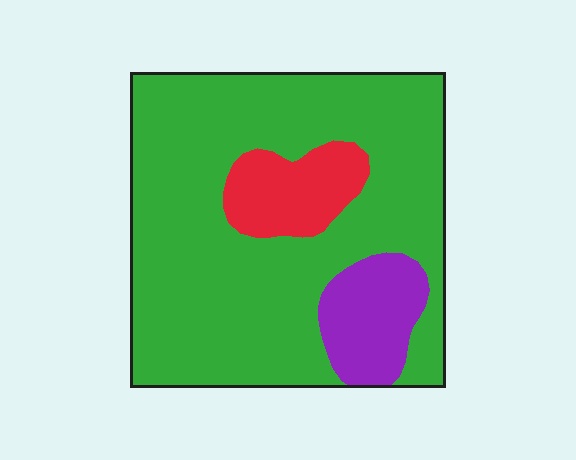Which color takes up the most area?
Green, at roughly 80%.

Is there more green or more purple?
Green.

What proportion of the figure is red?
Red covers 11% of the figure.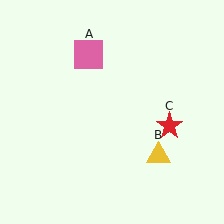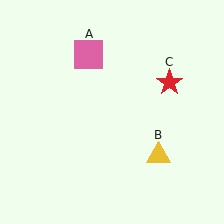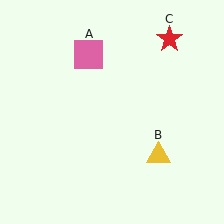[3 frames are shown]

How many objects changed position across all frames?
1 object changed position: red star (object C).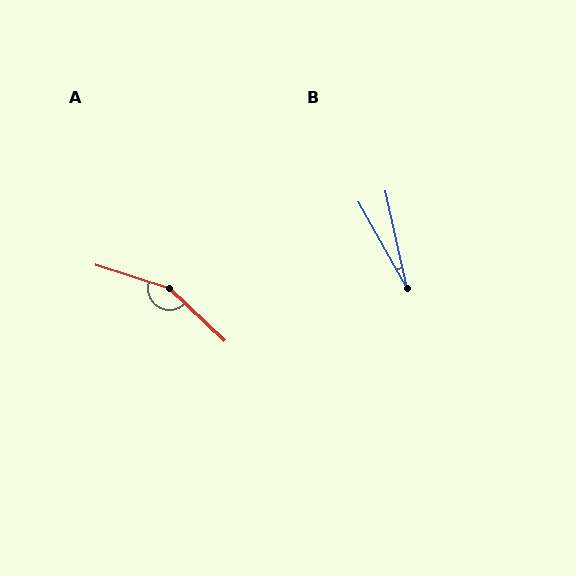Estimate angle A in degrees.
Approximately 154 degrees.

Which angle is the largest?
A, at approximately 154 degrees.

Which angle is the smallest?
B, at approximately 17 degrees.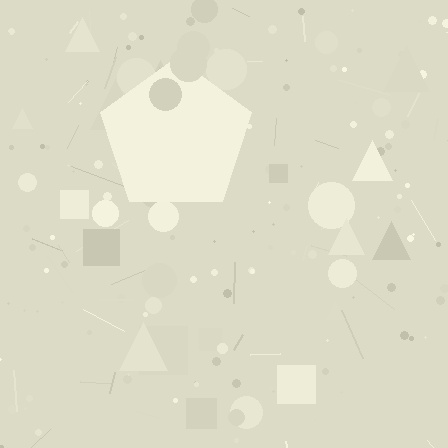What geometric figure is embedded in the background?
A pentagon is embedded in the background.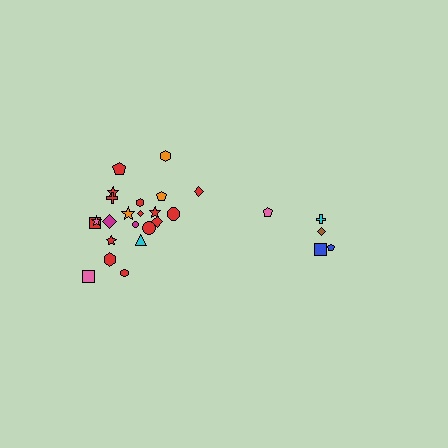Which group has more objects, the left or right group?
The left group.